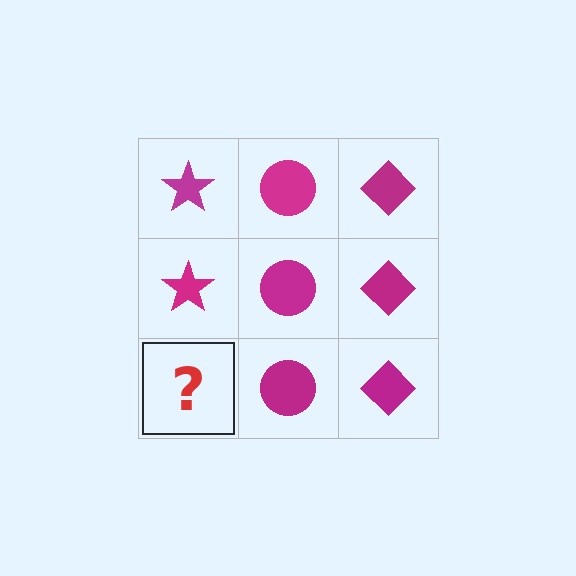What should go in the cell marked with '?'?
The missing cell should contain a magenta star.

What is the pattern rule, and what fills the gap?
The rule is that each column has a consistent shape. The gap should be filled with a magenta star.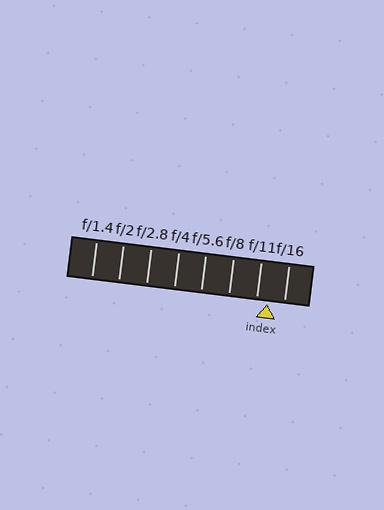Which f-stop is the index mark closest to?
The index mark is closest to f/11.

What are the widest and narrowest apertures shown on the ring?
The widest aperture shown is f/1.4 and the narrowest is f/16.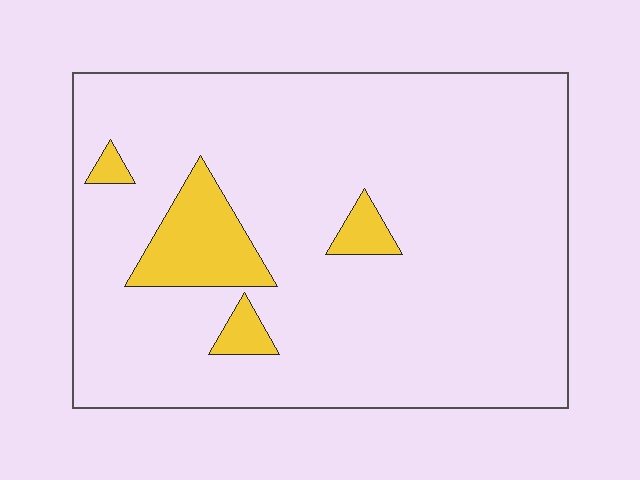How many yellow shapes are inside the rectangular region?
4.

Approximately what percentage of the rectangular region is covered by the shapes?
Approximately 10%.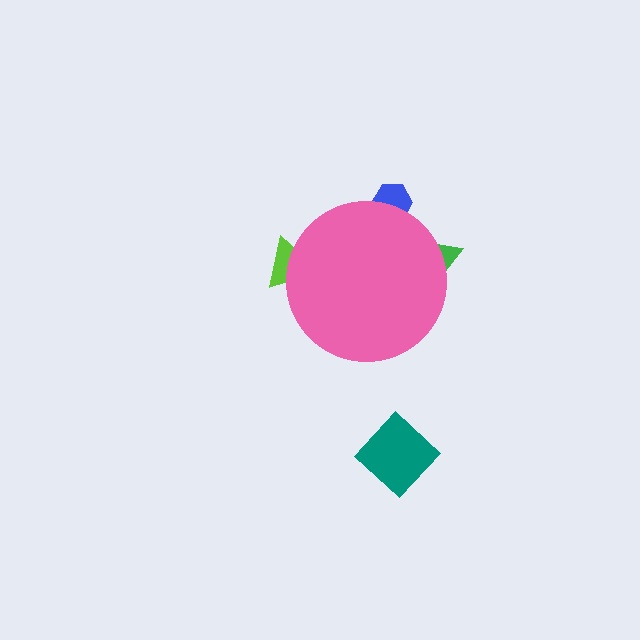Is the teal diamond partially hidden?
No, the teal diamond is fully visible.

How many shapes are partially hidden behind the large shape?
3 shapes are partially hidden.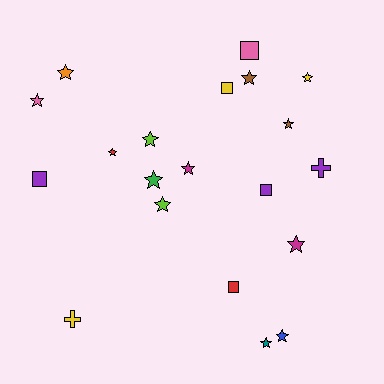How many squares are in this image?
There are 5 squares.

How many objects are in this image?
There are 20 objects.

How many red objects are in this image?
There are 2 red objects.